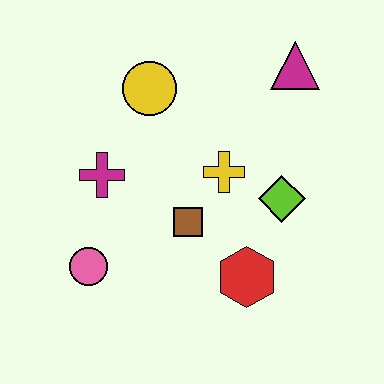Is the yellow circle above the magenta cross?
Yes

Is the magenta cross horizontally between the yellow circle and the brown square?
No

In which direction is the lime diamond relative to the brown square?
The lime diamond is to the right of the brown square.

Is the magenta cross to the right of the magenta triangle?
No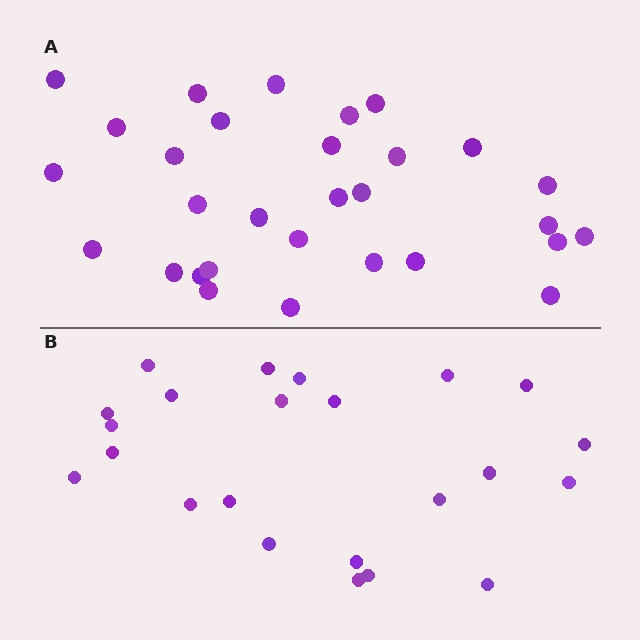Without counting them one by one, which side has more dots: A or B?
Region A (the top region) has more dots.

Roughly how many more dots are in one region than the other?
Region A has roughly 8 or so more dots than region B.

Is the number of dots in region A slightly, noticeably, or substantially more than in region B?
Region A has noticeably more, but not dramatically so. The ratio is roughly 1.3 to 1.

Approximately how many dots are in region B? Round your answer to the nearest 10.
About 20 dots. (The exact count is 23, which rounds to 20.)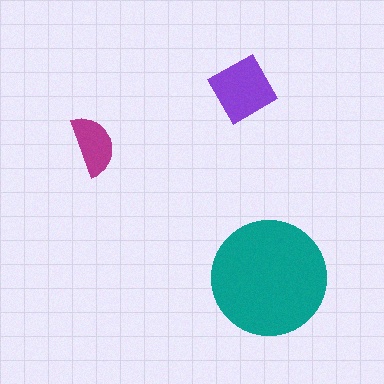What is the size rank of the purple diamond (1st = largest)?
2nd.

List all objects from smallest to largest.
The magenta semicircle, the purple diamond, the teal circle.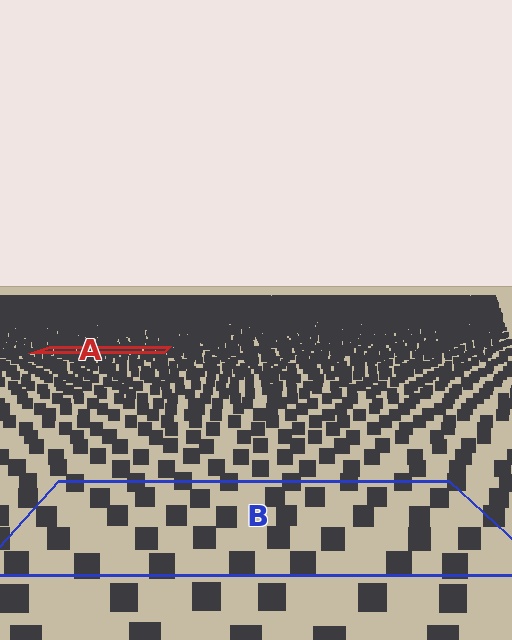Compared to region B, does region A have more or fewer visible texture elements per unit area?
Region A has more texture elements per unit area — they are packed more densely because it is farther away.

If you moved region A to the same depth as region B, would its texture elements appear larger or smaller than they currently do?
They would appear larger. At a closer depth, the same texture elements are projected at a bigger on-screen size.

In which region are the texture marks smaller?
The texture marks are smaller in region A, because it is farther away.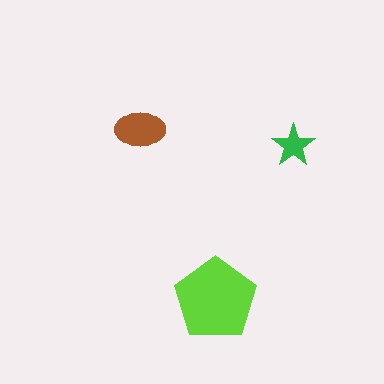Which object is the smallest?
The green star.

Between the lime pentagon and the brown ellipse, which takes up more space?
The lime pentagon.